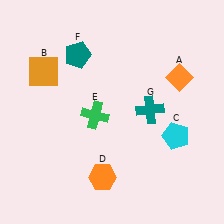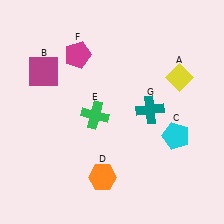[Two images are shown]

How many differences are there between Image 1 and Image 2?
There are 3 differences between the two images.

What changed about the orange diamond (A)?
In Image 1, A is orange. In Image 2, it changed to yellow.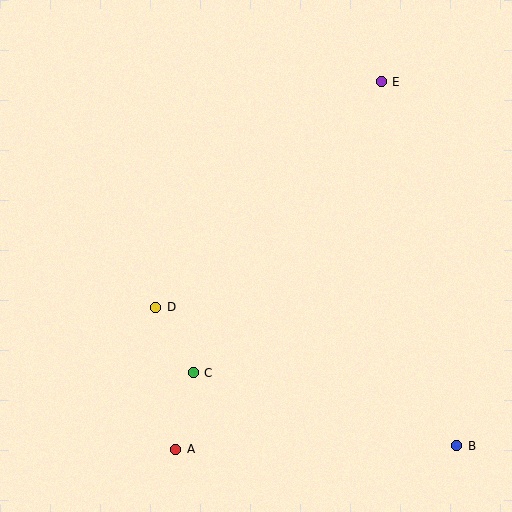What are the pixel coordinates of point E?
Point E is at (381, 82).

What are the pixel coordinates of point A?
Point A is at (176, 449).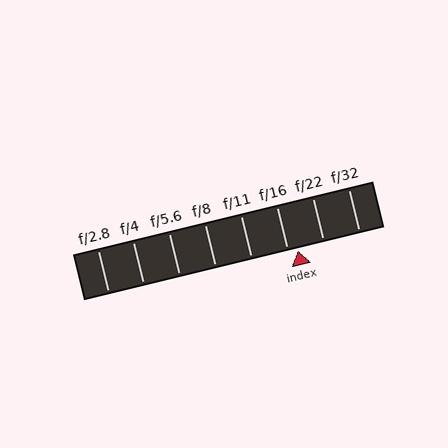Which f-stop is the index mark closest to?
The index mark is closest to f/16.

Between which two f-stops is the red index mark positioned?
The index mark is between f/16 and f/22.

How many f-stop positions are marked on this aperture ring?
There are 8 f-stop positions marked.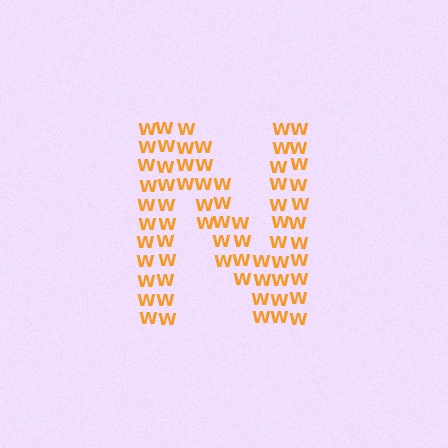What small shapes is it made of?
It is made of small letter W's.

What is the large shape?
The large shape is the letter N.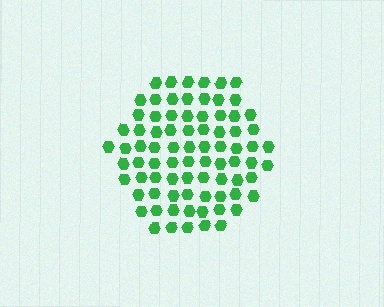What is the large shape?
The large shape is a hexagon.